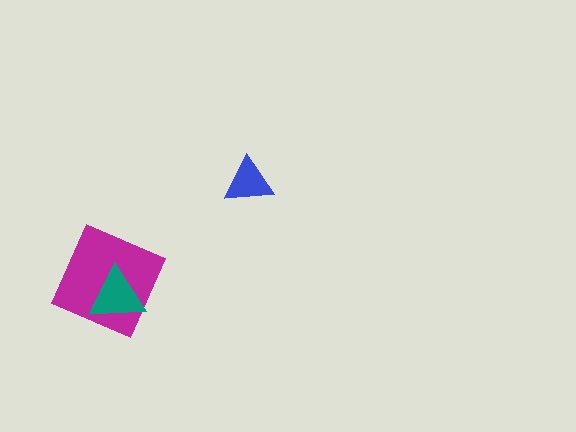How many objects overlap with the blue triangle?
0 objects overlap with the blue triangle.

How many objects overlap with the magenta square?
1 object overlaps with the magenta square.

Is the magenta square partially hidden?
Yes, it is partially covered by another shape.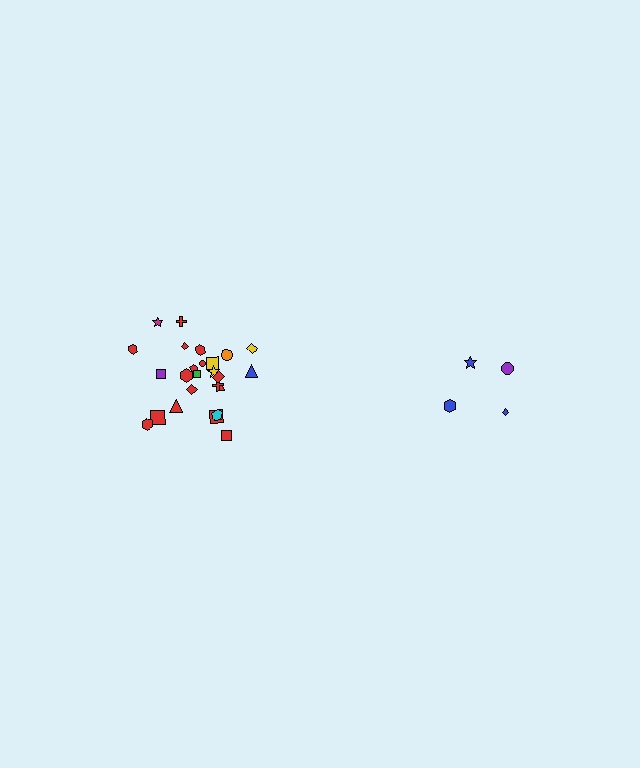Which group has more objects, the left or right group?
The left group.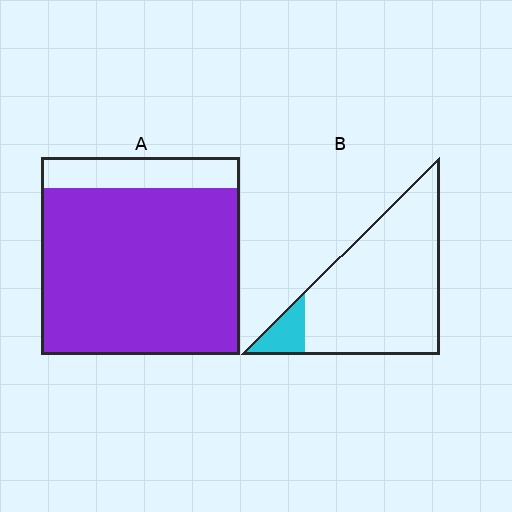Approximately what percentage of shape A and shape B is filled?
A is approximately 85% and B is approximately 10%.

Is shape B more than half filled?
No.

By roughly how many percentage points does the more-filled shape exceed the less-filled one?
By roughly 75 percentage points (A over B).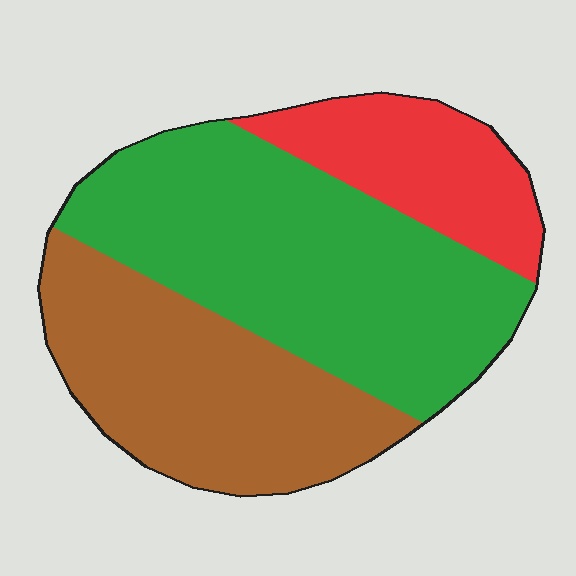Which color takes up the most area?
Green, at roughly 50%.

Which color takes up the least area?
Red, at roughly 20%.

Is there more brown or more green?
Green.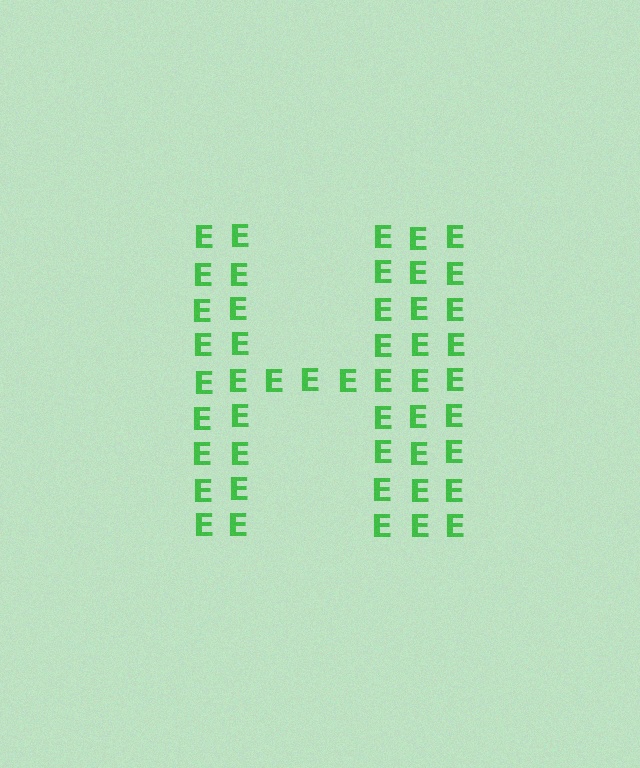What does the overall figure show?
The overall figure shows the letter H.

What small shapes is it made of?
It is made of small letter E's.